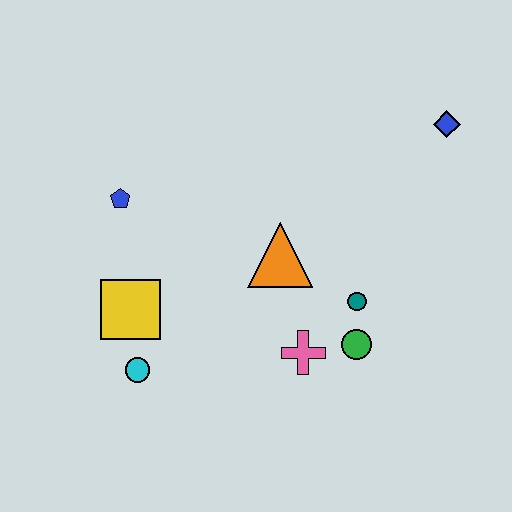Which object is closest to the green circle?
The teal circle is closest to the green circle.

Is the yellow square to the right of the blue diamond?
No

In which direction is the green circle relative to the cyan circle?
The green circle is to the right of the cyan circle.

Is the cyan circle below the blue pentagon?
Yes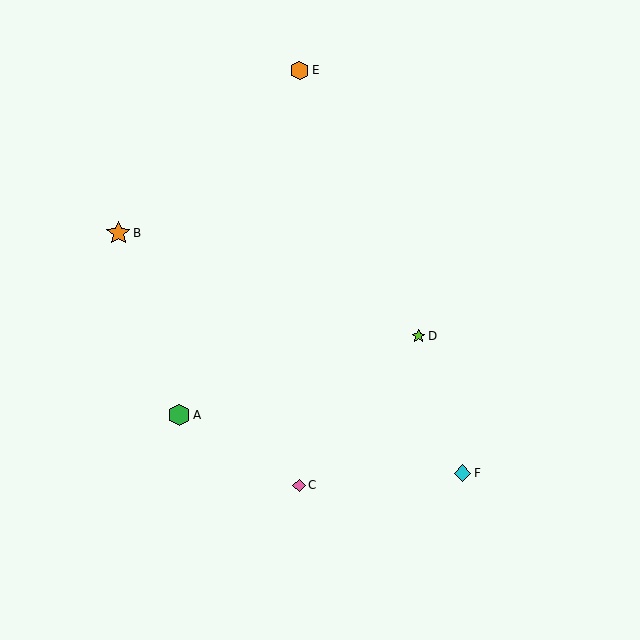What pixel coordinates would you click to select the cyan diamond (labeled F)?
Click at (463, 473) to select the cyan diamond F.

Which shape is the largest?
The orange star (labeled B) is the largest.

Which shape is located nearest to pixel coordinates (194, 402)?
The green hexagon (labeled A) at (179, 415) is nearest to that location.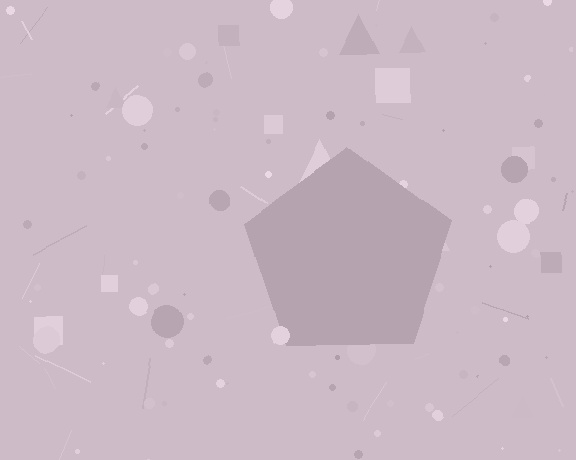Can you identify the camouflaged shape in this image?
The camouflaged shape is a pentagon.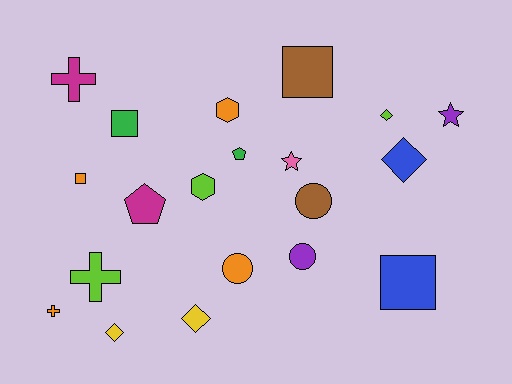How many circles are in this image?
There are 3 circles.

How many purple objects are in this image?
There are 2 purple objects.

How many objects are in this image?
There are 20 objects.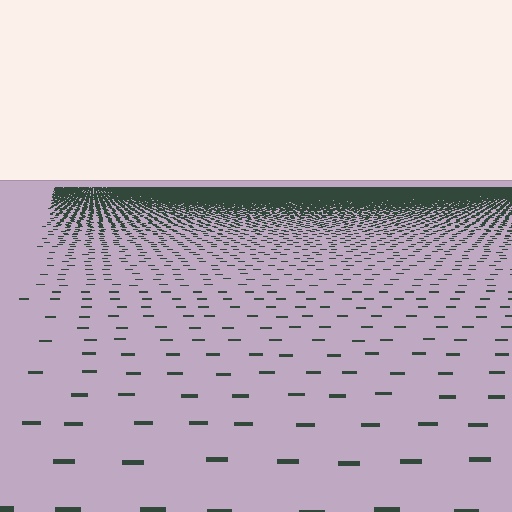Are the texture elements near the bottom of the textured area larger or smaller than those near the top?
Larger. Near the bottom, elements are closer to the viewer and appear at a bigger on-screen size.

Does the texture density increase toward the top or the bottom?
Density increases toward the top.